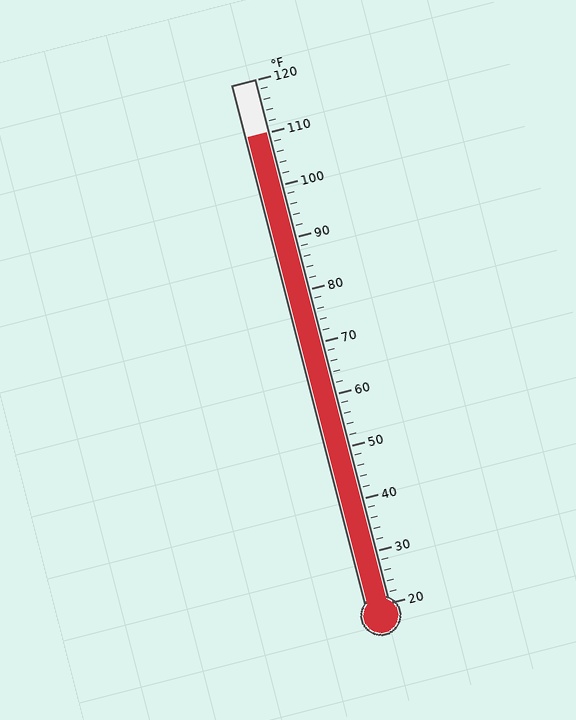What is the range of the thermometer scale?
The thermometer scale ranges from 20°F to 120°F.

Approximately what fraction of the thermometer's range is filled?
The thermometer is filled to approximately 90% of its range.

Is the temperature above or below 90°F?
The temperature is above 90°F.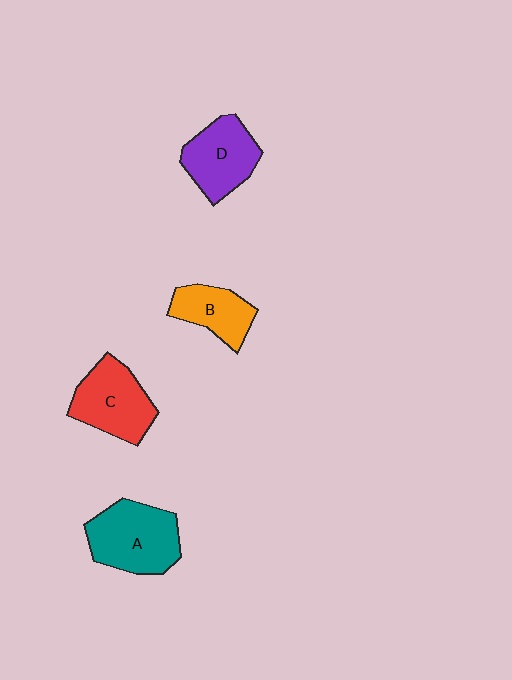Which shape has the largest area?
Shape A (teal).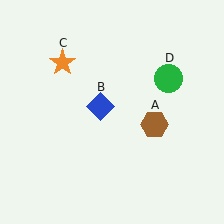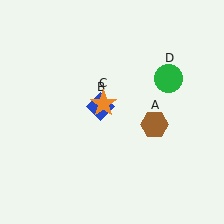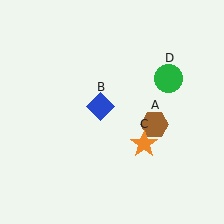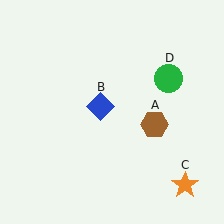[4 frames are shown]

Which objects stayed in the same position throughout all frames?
Brown hexagon (object A) and blue diamond (object B) and green circle (object D) remained stationary.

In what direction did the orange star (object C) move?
The orange star (object C) moved down and to the right.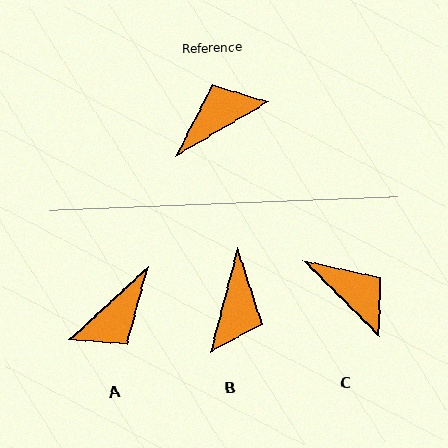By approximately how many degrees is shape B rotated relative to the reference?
Approximately 134 degrees clockwise.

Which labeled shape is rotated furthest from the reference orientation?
A, about 168 degrees away.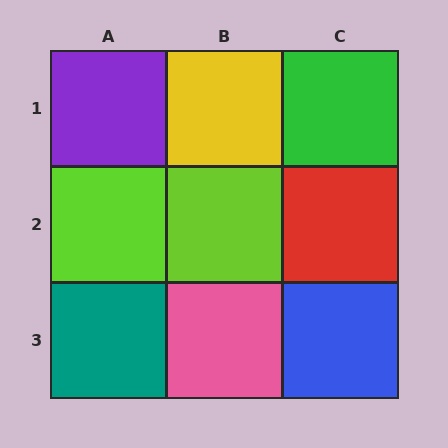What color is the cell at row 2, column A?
Lime.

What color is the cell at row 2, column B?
Lime.